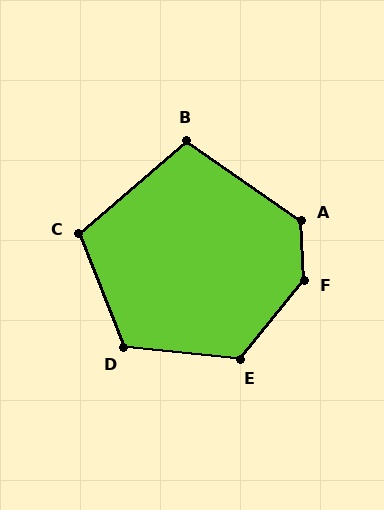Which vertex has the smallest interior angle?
B, at approximately 104 degrees.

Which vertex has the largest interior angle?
F, at approximately 139 degrees.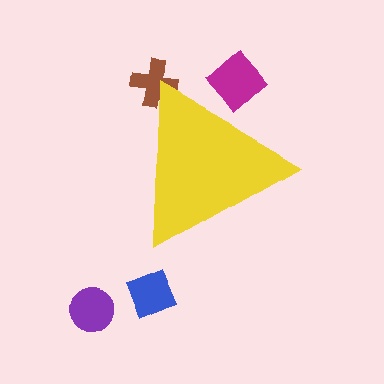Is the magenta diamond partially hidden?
Yes, the magenta diamond is partially hidden behind the yellow triangle.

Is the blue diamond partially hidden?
No, the blue diamond is fully visible.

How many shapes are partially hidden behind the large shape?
2 shapes are partially hidden.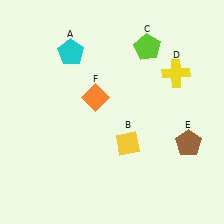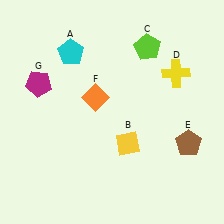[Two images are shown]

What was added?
A magenta pentagon (G) was added in Image 2.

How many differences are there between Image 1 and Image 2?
There is 1 difference between the two images.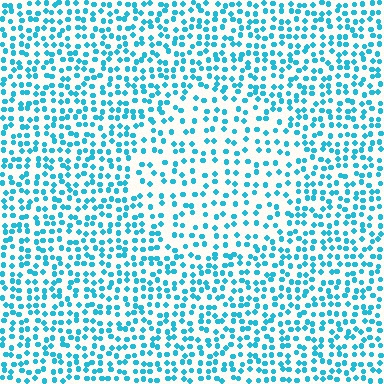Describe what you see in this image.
The image contains small cyan elements arranged at two different densities. A circle-shaped region is visible where the elements are less densely packed than the surrounding area.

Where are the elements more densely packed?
The elements are more densely packed outside the circle boundary.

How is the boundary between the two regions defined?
The boundary is defined by a change in element density (approximately 1.7x ratio). All elements are the same color, size, and shape.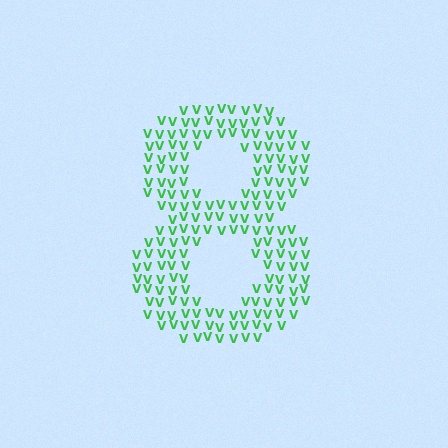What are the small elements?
The small elements are letter V's.